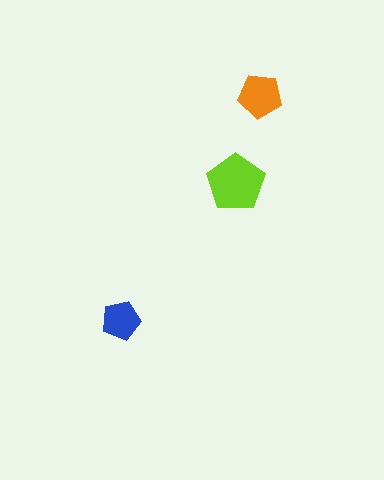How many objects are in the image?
There are 3 objects in the image.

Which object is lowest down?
The blue pentagon is bottommost.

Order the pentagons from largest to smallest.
the lime one, the orange one, the blue one.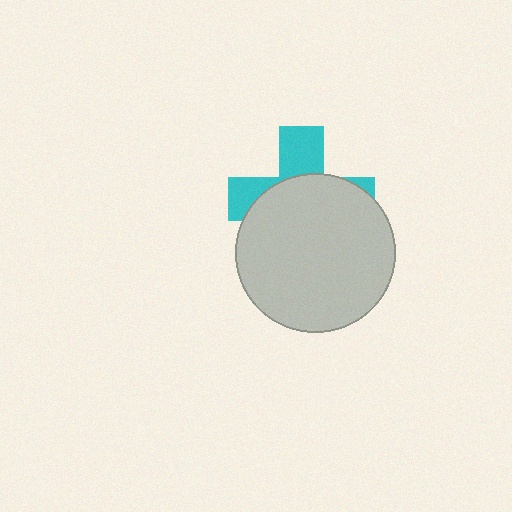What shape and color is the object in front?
The object in front is a light gray circle.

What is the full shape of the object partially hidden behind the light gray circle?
The partially hidden object is a cyan cross.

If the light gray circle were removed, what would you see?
You would see the complete cyan cross.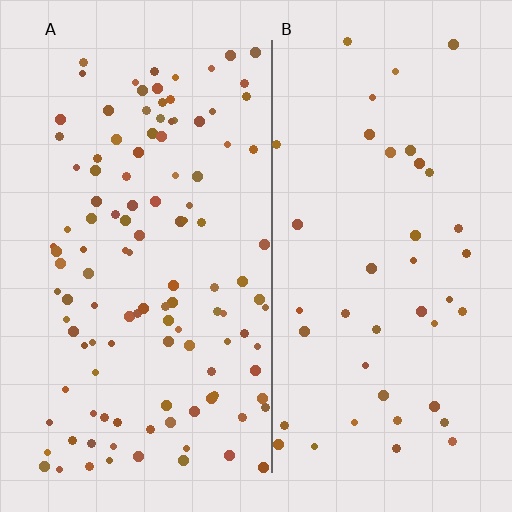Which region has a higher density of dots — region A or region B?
A (the left).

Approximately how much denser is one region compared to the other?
Approximately 2.8× — region A over region B.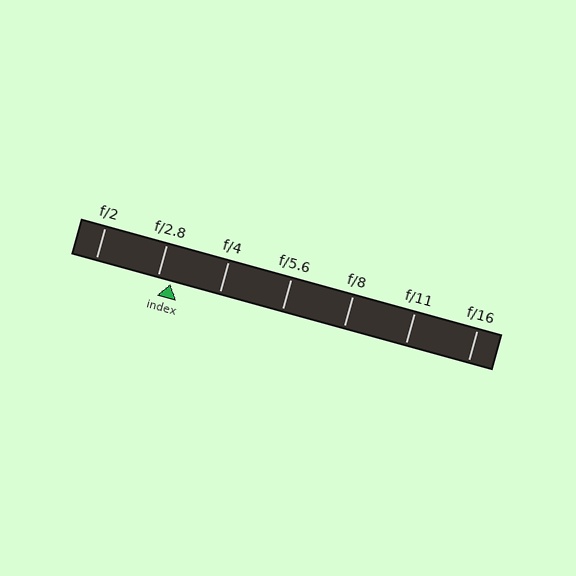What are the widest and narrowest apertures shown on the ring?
The widest aperture shown is f/2 and the narrowest is f/16.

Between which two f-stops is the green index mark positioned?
The index mark is between f/2.8 and f/4.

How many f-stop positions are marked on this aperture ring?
There are 7 f-stop positions marked.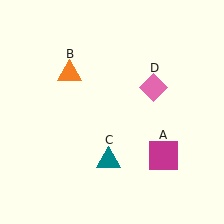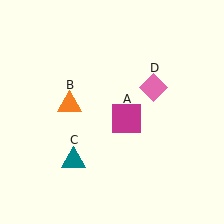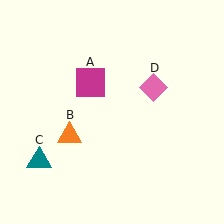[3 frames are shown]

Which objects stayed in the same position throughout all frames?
Pink diamond (object D) remained stationary.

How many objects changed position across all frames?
3 objects changed position: magenta square (object A), orange triangle (object B), teal triangle (object C).